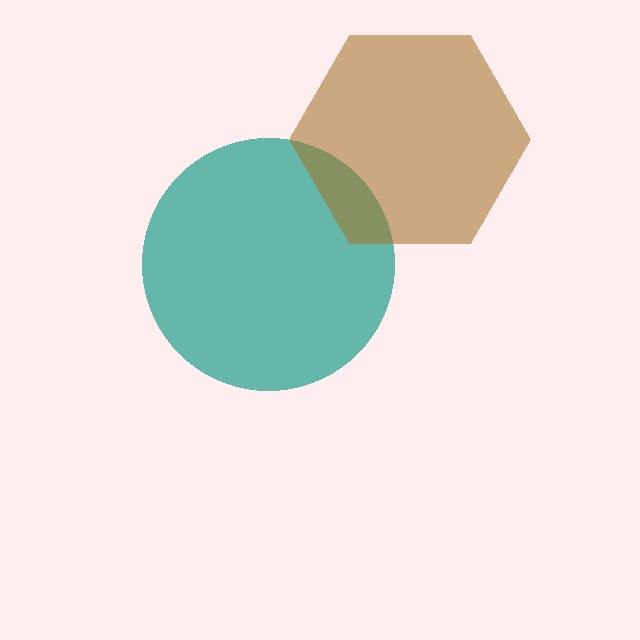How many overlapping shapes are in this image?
There are 2 overlapping shapes in the image.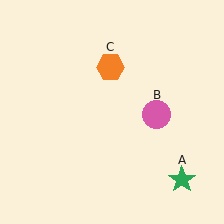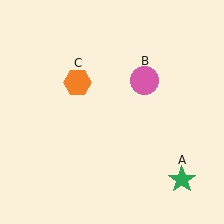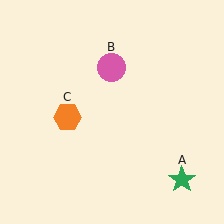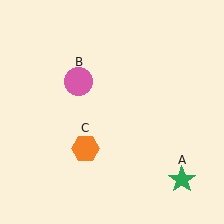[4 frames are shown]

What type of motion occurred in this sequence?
The pink circle (object B), orange hexagon (object C) rotated counterclockwise around the center of the scene.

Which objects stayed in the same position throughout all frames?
Green star (object A) remained stationary.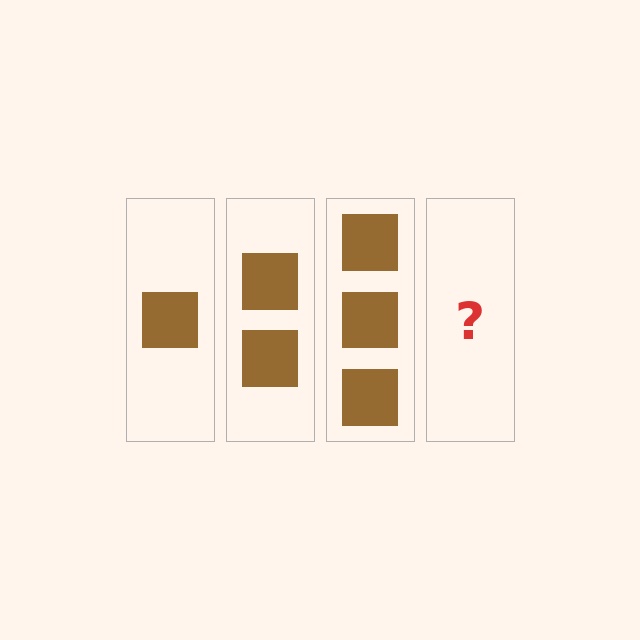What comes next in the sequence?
The next element should be 4 squares.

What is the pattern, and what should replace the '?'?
The pattern is that each step adds one more square. The '?' should be 4 squares.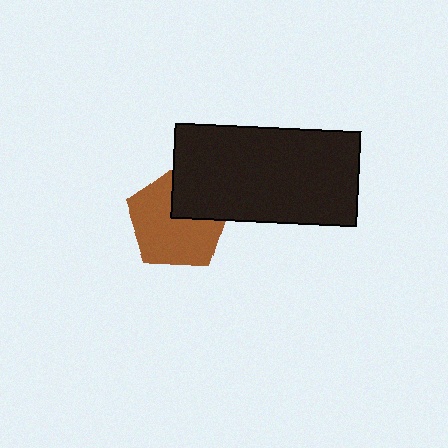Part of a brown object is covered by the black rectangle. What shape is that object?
It is a pentagon.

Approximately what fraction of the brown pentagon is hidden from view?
Roughly 31% of the brown pentagon is hidden behind the black rectangle.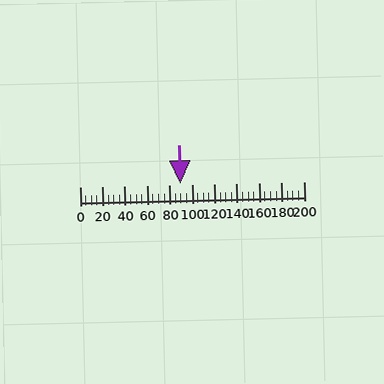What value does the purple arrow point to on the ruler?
The purple arrow points to approximately 90.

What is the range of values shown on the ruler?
The ruler shows values from 0 to 200.